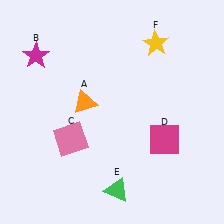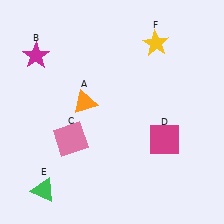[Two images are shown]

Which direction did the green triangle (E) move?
The green triangle (E) moved left.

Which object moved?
The green triangle (E) moved left.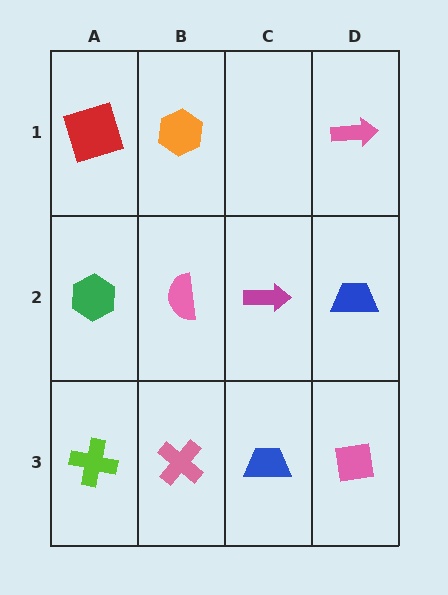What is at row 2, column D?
A blue trapezoid.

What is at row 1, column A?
A red square.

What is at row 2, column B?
A pink semicircle.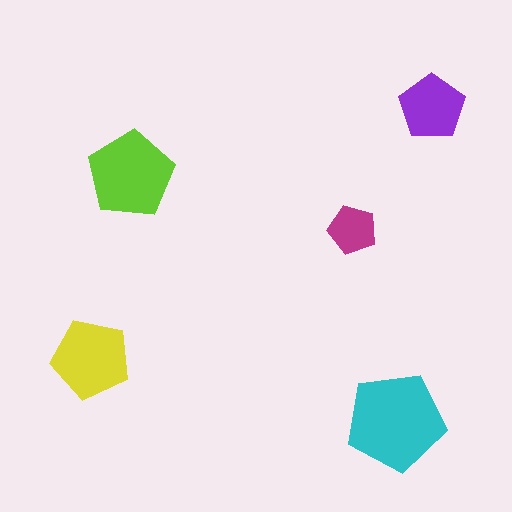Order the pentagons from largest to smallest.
the cyan one, the lime one, the yellow one, the purple one, the magenta one.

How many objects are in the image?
There are 5 objects in the image.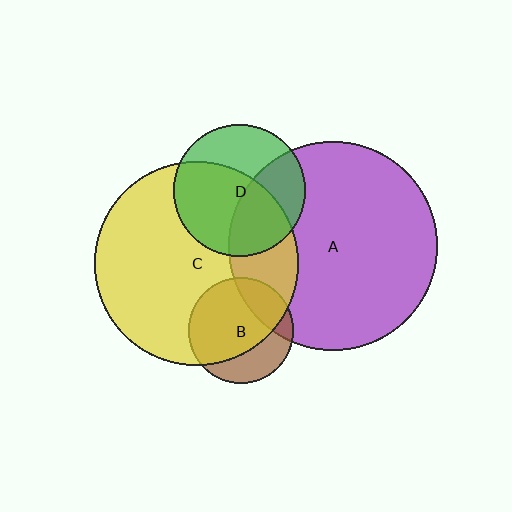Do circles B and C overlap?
Yes.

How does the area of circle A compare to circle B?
Approximately 3.9 times.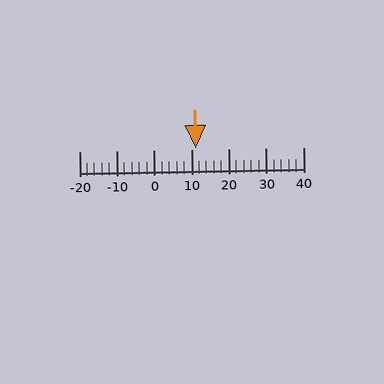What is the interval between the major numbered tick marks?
The major tick marks are spaced 10 units apart.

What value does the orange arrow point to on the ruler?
The orange arrow points to approximately 11.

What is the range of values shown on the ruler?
The ruler shows values from -20 to 40.